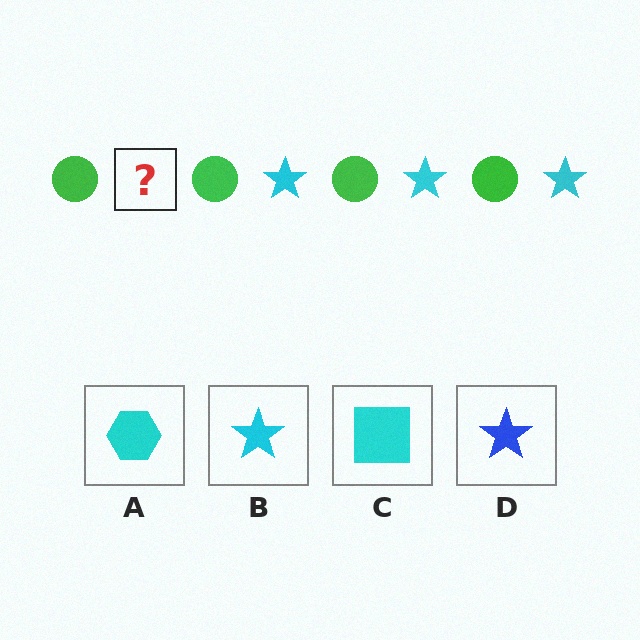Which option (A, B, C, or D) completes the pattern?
B.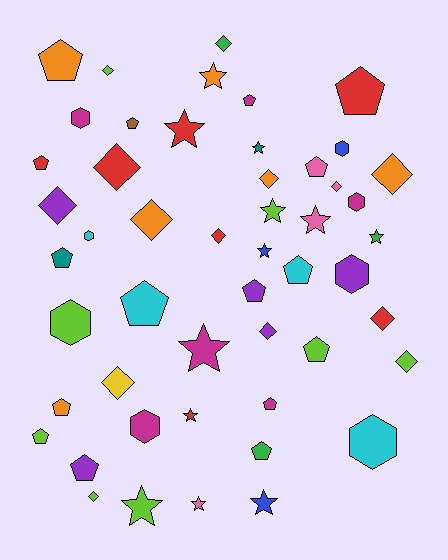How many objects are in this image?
There are 50 objects.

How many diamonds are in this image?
There are 14 diamonds.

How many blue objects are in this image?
There are 3 blue objects.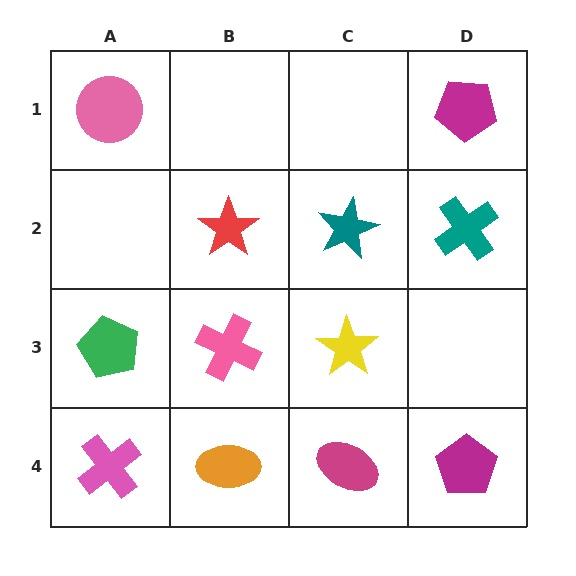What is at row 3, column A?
A green pentagon.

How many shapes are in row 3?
3 shapes.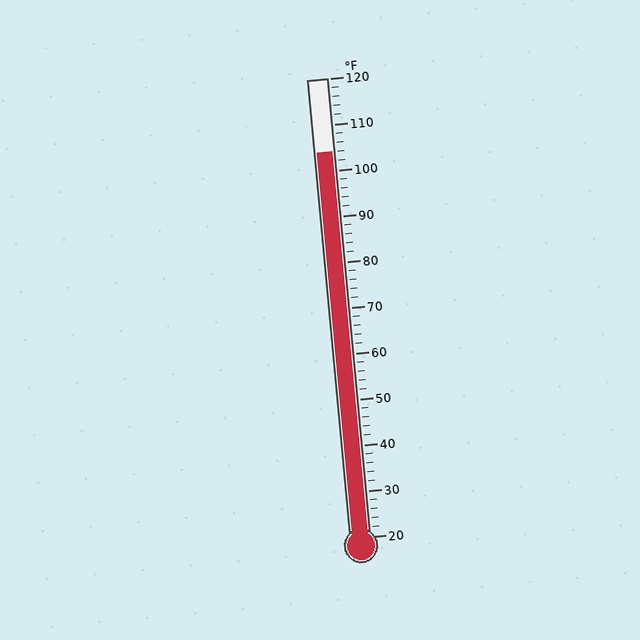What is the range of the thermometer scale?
The thermometer scale ranges from 20°F to 120°F.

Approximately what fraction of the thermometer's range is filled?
The thermometer is filled to approximately 85% of its range.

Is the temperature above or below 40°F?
The temperature is above 40°F.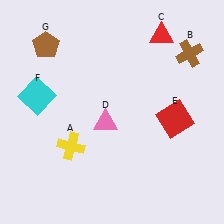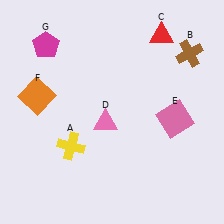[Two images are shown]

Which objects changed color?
E changed from red to pink. F changed from cyan to orange. G changed from brown to magenta.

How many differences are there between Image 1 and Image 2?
There are 3 differences between the two images.